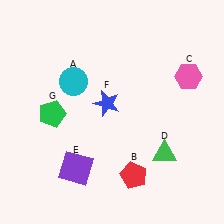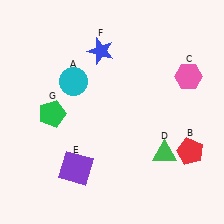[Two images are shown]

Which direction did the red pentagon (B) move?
The red pentagon (B) moved right.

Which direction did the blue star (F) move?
The blue star (F) moved up.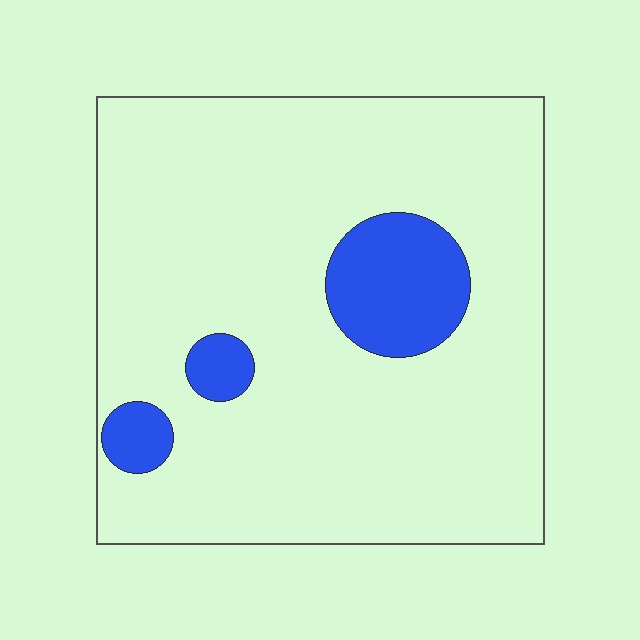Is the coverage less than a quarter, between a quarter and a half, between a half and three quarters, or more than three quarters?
Less than a quarter.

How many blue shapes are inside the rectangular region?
3.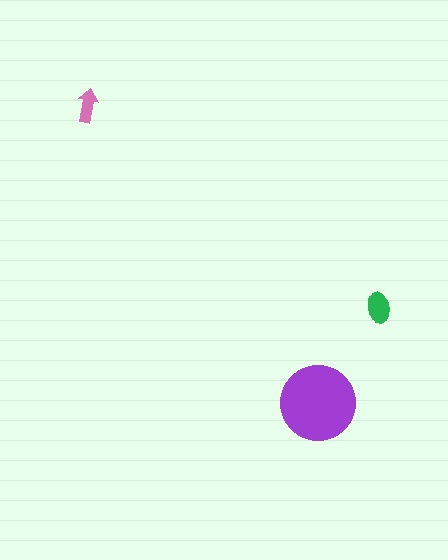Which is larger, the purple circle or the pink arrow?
The purple circle.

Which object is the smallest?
The pink arrow.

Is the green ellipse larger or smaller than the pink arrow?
Larger.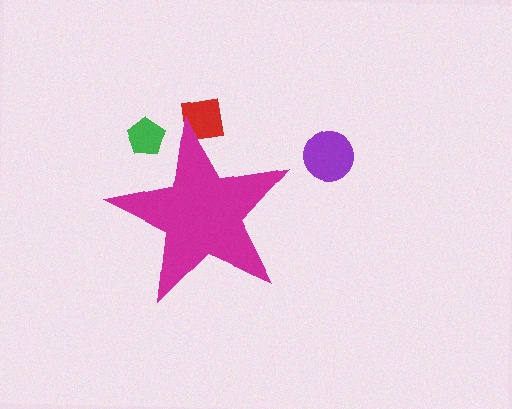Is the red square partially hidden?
Yes, the red square is partially hidden behind the magenta star.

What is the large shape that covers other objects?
A magenta star.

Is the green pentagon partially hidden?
Yes, the green pentagon is partially hidden behind the magenta star.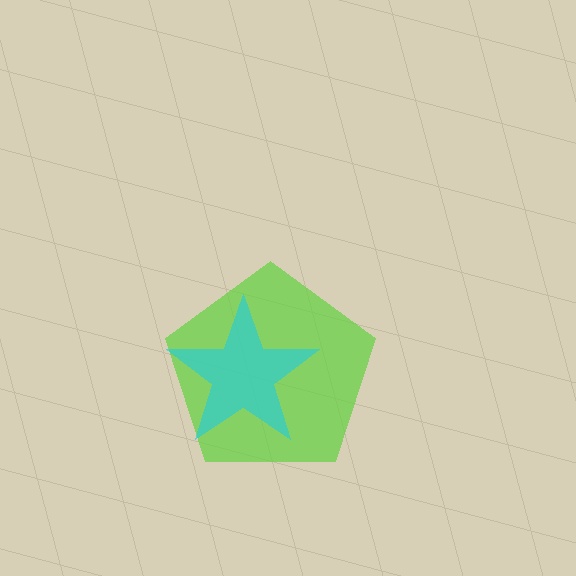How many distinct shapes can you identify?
There are 2 distinct shapes: a lime pentagon, a cyan star.